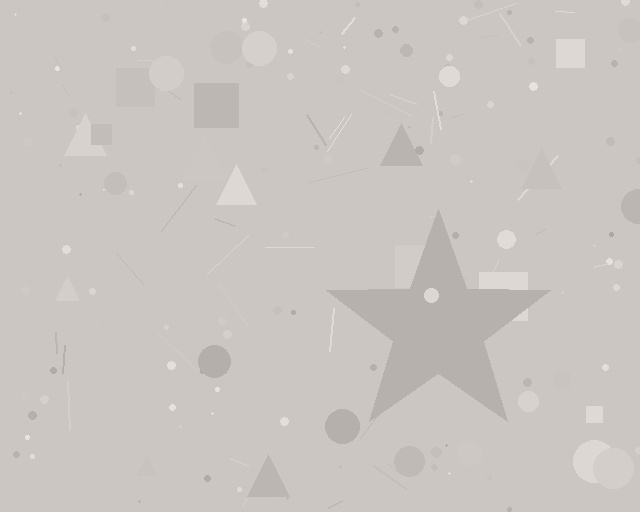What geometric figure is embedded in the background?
A star is embedded in the background.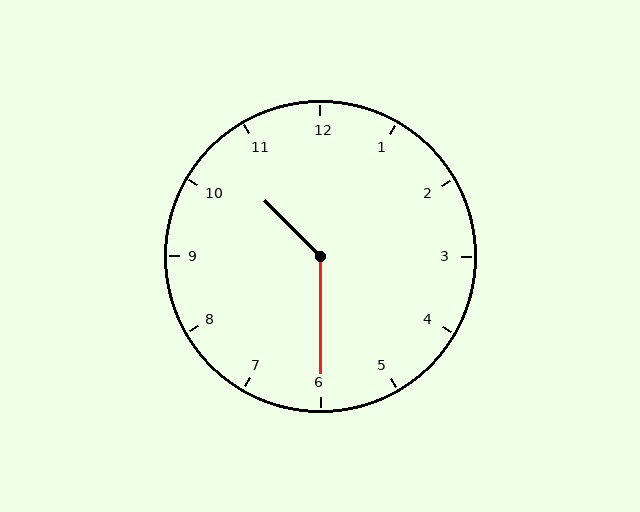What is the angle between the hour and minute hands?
Approximately 135 degrees.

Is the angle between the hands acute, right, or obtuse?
It is obtuse.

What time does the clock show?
10:30.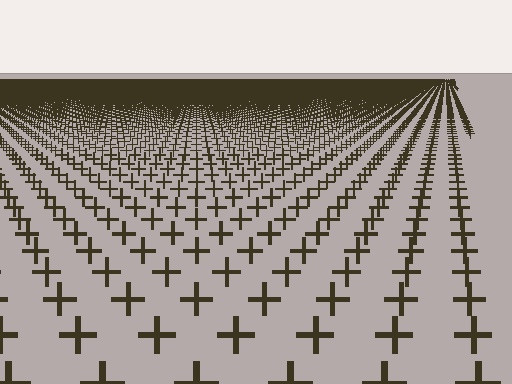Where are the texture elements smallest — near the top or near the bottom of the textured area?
Near the top.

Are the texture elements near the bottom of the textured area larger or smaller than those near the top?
Larger. Near the bottom, elements are closer to the viewer and appear at a bigger on-screen size.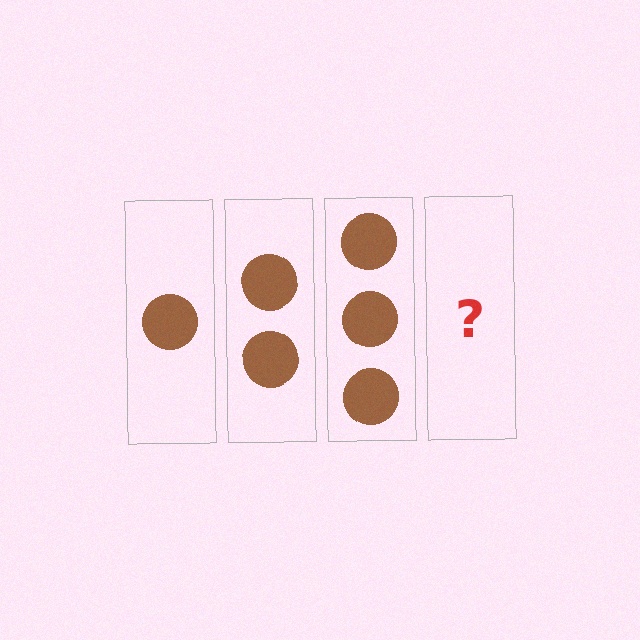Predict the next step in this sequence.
The next step is 4 circles.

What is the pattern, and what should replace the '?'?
The pattern is that each step adds one more circle. The '?' should be 4 circles.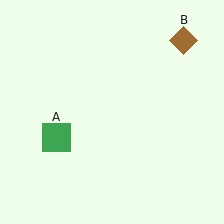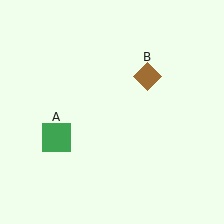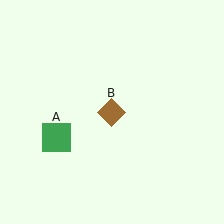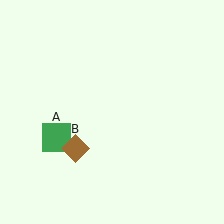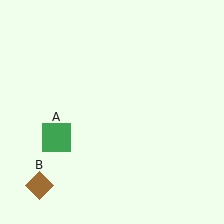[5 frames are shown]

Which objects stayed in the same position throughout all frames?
Green square (object A) remained stationary.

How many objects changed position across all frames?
1 object changed position: brown diamond (object B).